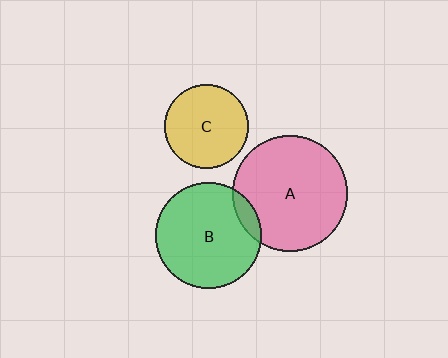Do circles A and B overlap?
Yes.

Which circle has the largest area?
Circle A (pink).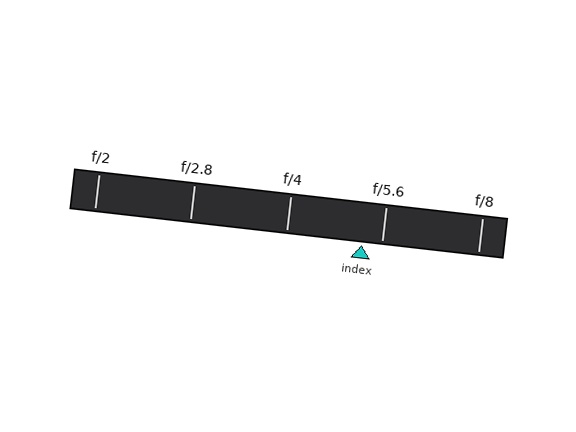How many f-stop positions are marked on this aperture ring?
There are 5 f-stop positions marked.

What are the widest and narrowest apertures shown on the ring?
The widest aperture shown is f/2 and the narrowest is f/8.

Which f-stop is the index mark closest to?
The index mark is closest to f/5.6.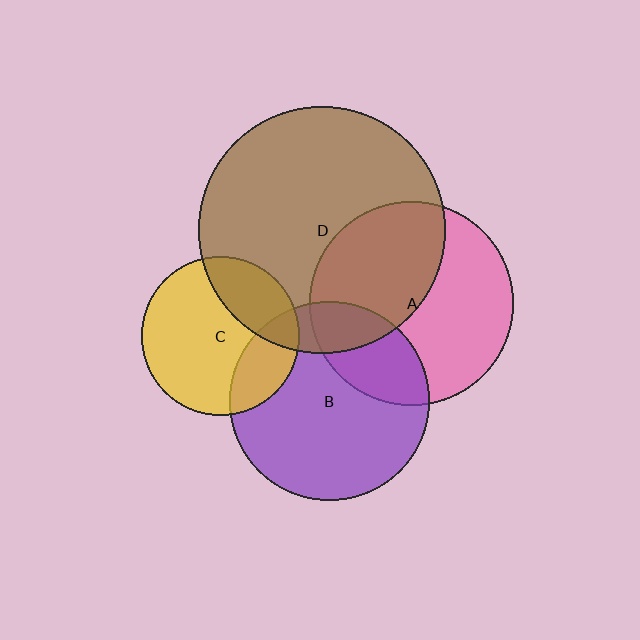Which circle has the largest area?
Circle D (brown).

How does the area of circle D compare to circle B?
Approximately 1.5 times.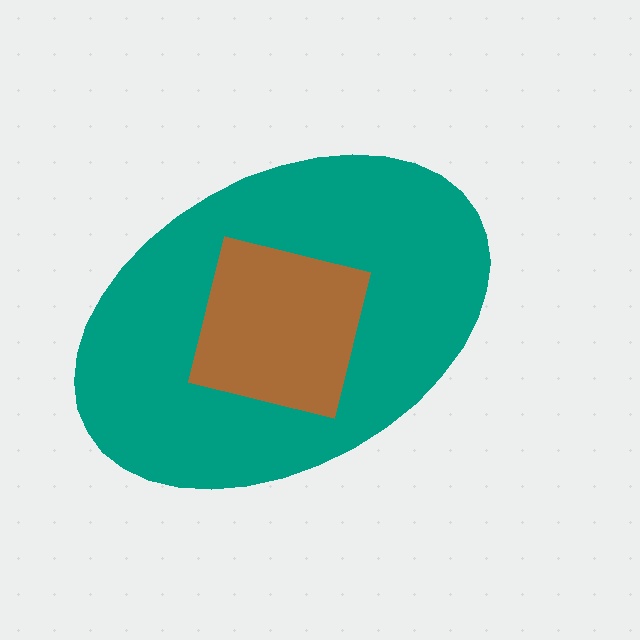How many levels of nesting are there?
2.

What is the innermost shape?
The brown square.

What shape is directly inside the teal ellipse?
The brown square.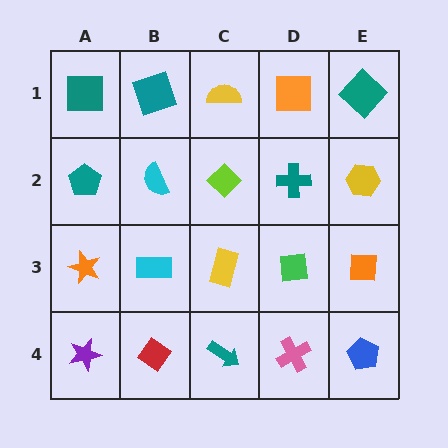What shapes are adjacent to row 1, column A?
A teal pentagon (row 2, column A), a teal square (row 1, column B).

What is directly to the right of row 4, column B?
A teal arrow.